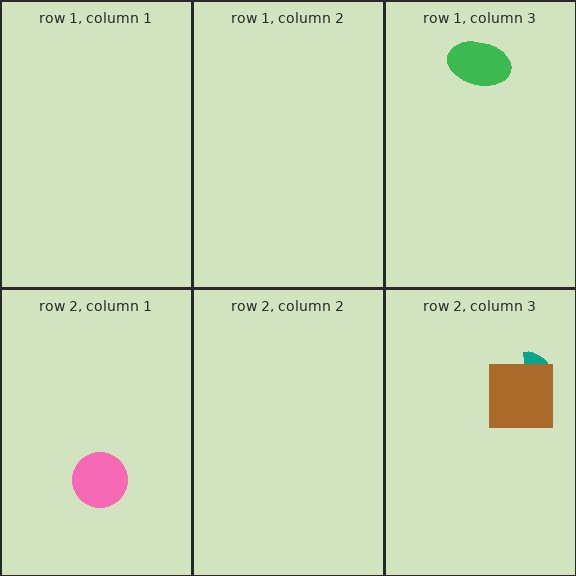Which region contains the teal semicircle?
The row 2, column 3 region.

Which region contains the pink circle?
The row 2, column 1 region.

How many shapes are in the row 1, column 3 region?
1.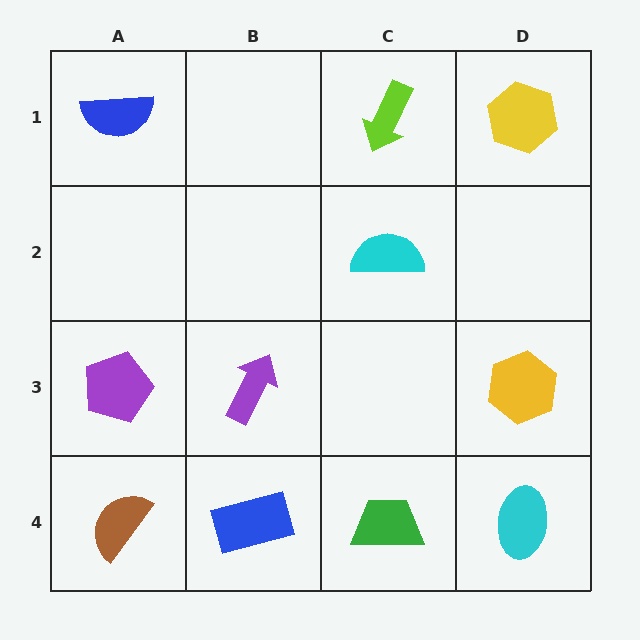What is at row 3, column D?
A yellow hexagon.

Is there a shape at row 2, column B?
No, that cell is empty.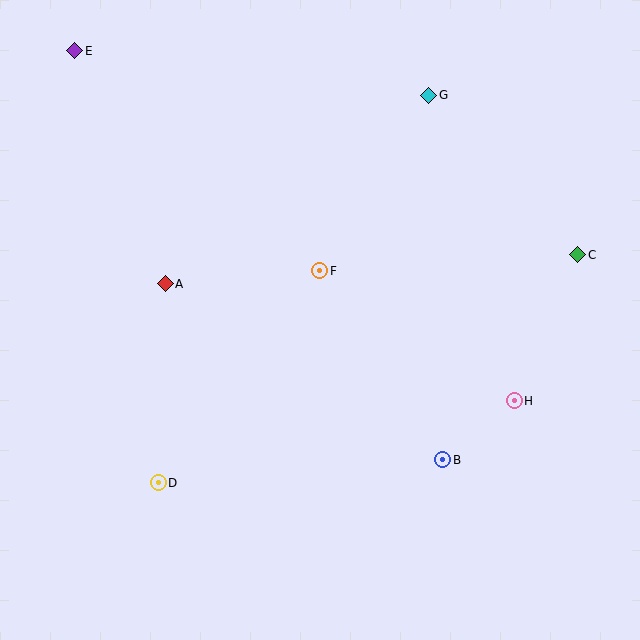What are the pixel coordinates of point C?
Point C is at (578, 255).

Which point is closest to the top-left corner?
Point E is closest to the top-left corner.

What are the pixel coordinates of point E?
Point E is at (75, 51).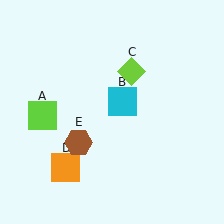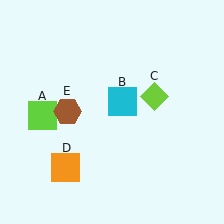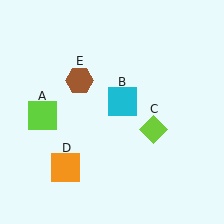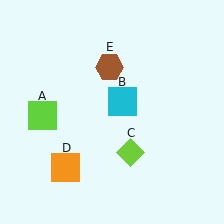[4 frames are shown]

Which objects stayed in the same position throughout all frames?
Lime square (object A) and cyan square (object B) and orange square (object D) remained stationary.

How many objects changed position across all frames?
2 objects changed position: lime diamond (object C), brown hexagon (object E).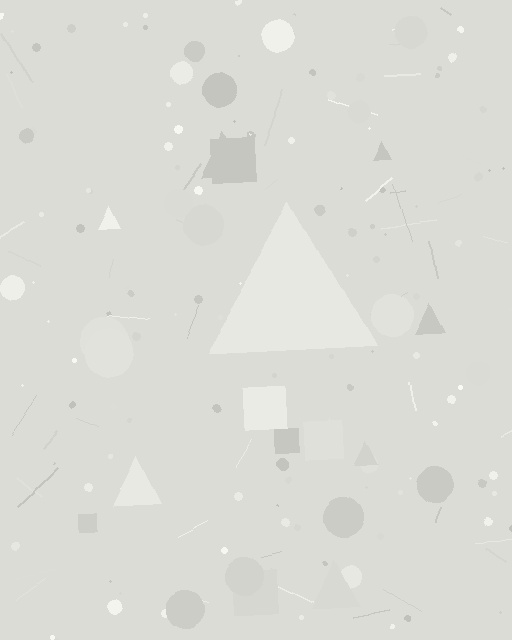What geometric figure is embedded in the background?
A triangle is embedded in the background.